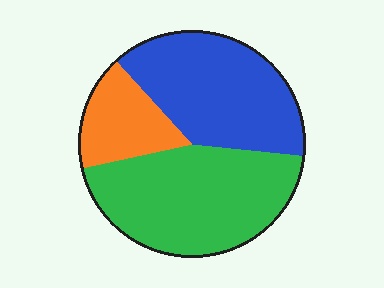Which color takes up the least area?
Orange, at roughly 15%.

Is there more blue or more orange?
Blue.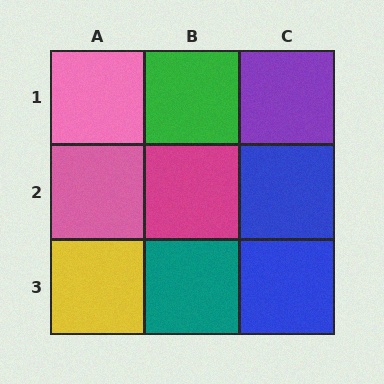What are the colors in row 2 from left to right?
Pink, magenta, blue.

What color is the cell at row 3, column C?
Blue.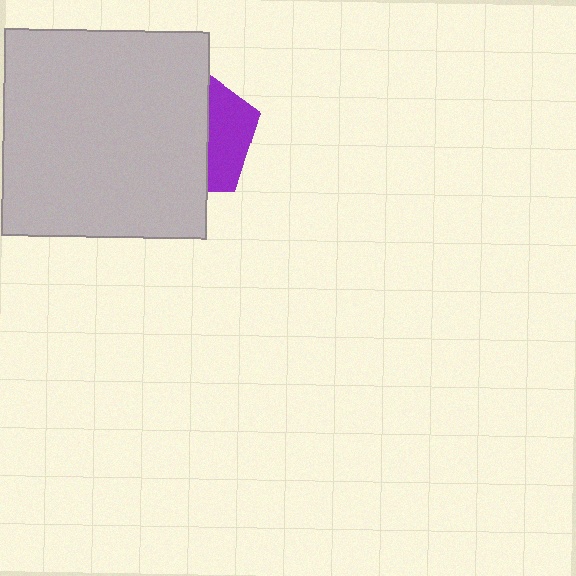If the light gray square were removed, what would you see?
You would see the complete purple pentagon.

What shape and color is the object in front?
The object in front is a light gray square.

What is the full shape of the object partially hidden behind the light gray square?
The partially hidden object is a purple pentagon.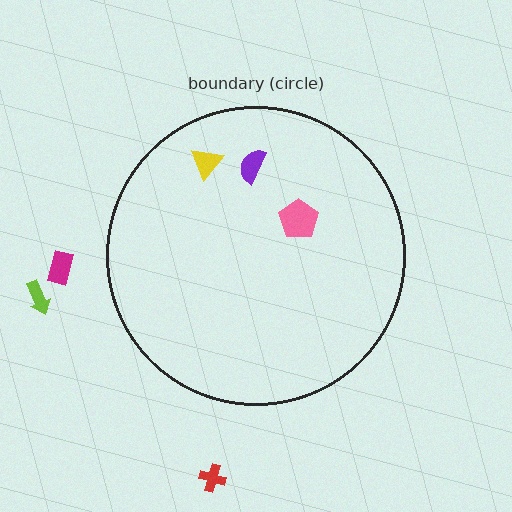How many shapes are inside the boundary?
3 inside, 3 outside.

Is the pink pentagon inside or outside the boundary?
Inside.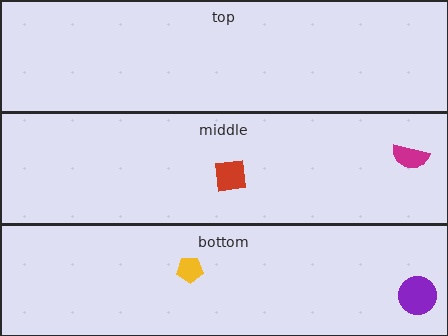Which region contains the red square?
The middle region.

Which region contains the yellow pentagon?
The bottom region.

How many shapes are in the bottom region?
2.